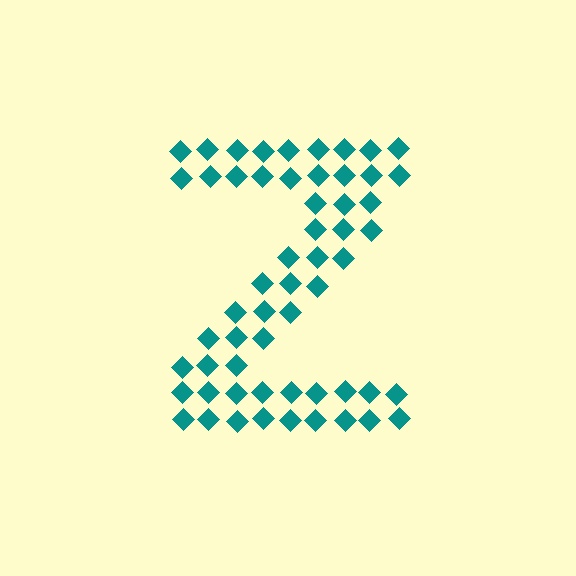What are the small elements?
The small elements are diamonds.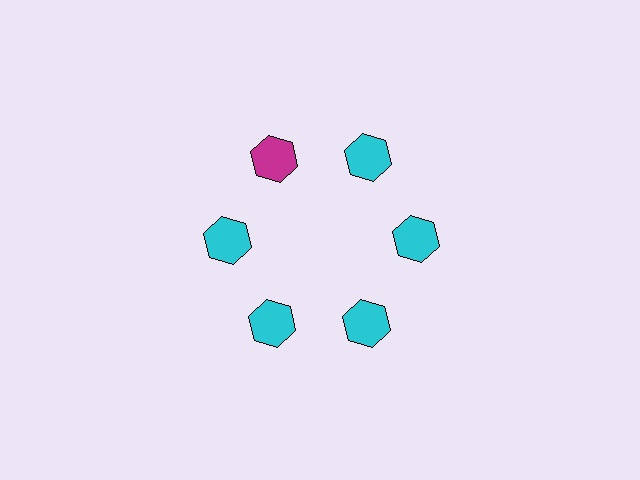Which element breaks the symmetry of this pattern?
The magenta hexagon at roughly the 11 o'clock position breaks the symmetry. All other shapes are cyan hexagons.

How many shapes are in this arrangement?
There are 6 shapes arranged in a ring pattern.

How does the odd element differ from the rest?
It has a different color: magenta instead of cyan.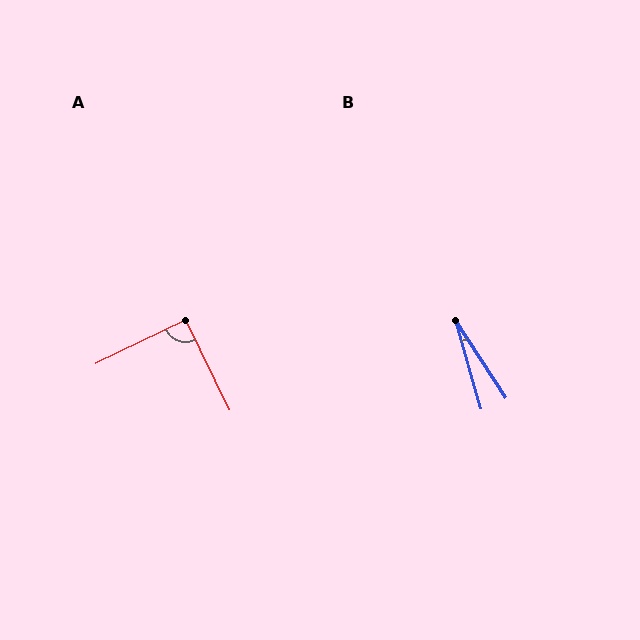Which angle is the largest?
A, at approximately 90 degrees.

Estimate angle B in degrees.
Approximately 17 degrees.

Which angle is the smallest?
B, at approximately 17 degrees.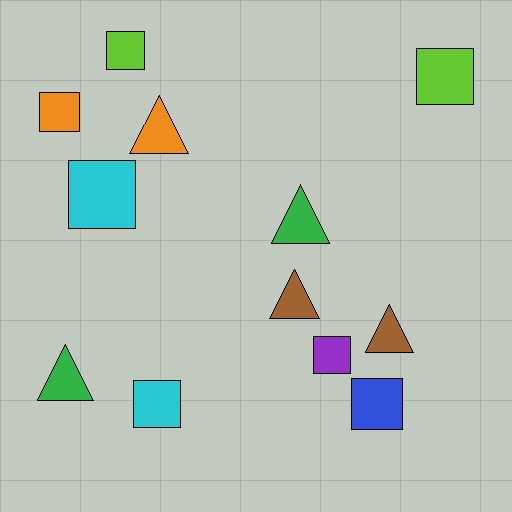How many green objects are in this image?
There are 2 green objects.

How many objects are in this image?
There are 12 objects.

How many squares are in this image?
There are 7 squares.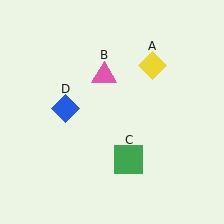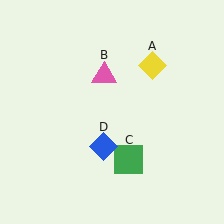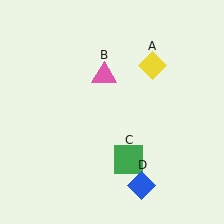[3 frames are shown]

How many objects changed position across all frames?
1 object changed position: blue diamond (object D).